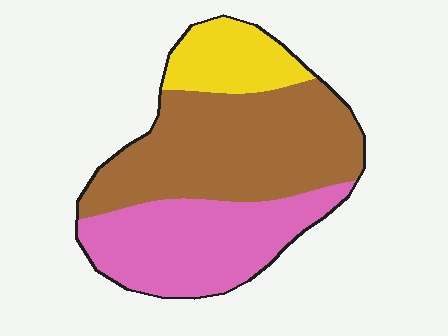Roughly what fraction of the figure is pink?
Pink covers roughly 35% of the figure.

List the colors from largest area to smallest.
From largest to smallest: brown, pink, yellow.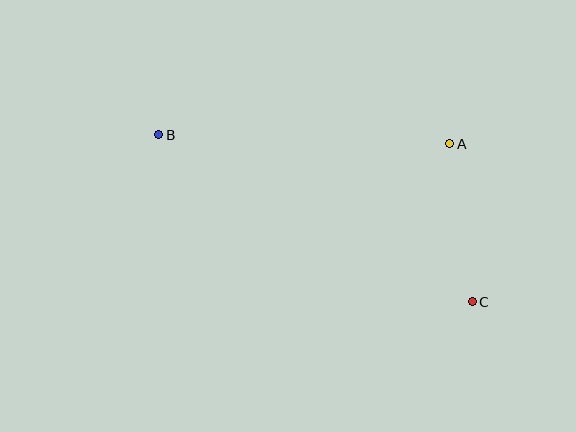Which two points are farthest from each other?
Points B and C are farthest from each other.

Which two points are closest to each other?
Points A and C are closest to each other.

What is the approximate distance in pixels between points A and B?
The distance between A and B is approximately 291 pixels.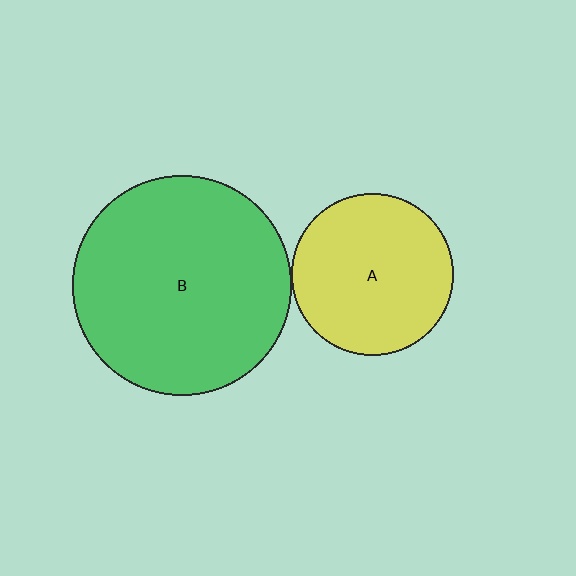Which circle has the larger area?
Circle B (green).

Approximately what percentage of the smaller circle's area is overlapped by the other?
Approximately 5%.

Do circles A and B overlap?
Yes.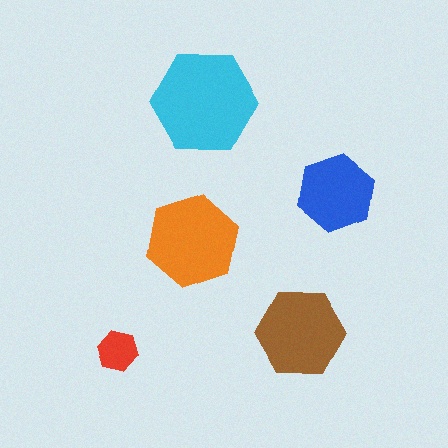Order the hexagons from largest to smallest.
the cyan one, the orange one, the brown one, the blue one, the red one.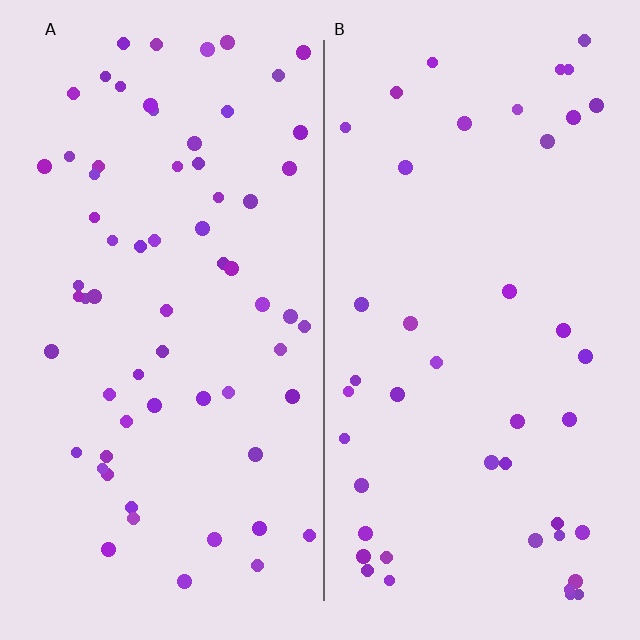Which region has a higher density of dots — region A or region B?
A (the left).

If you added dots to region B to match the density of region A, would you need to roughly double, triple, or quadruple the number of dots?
Approximately double.